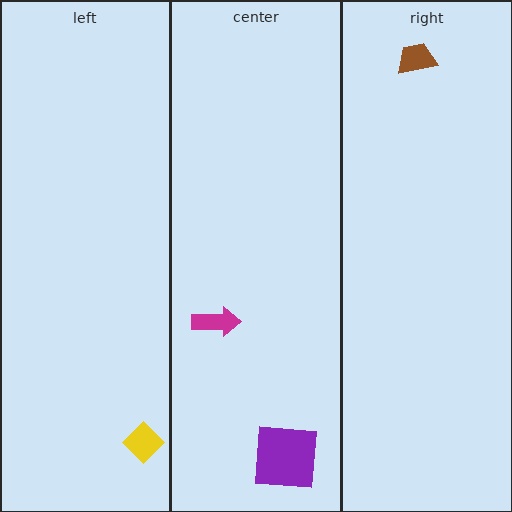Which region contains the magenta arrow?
The center region.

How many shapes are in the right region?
1.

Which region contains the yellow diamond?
The left region.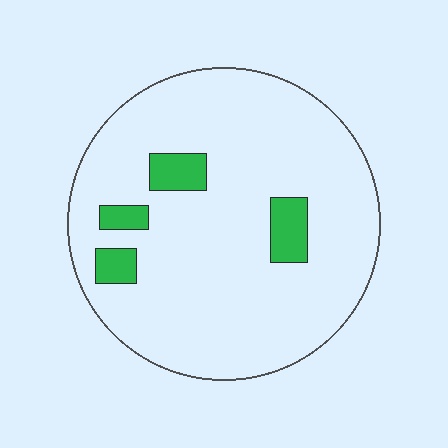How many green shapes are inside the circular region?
4.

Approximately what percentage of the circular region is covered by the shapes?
Approximately 10%.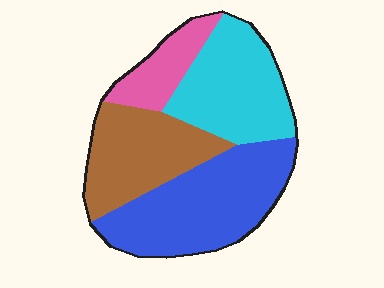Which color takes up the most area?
Blue, at roughly 35%.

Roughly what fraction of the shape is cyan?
Cyan covers around 25% of the shape.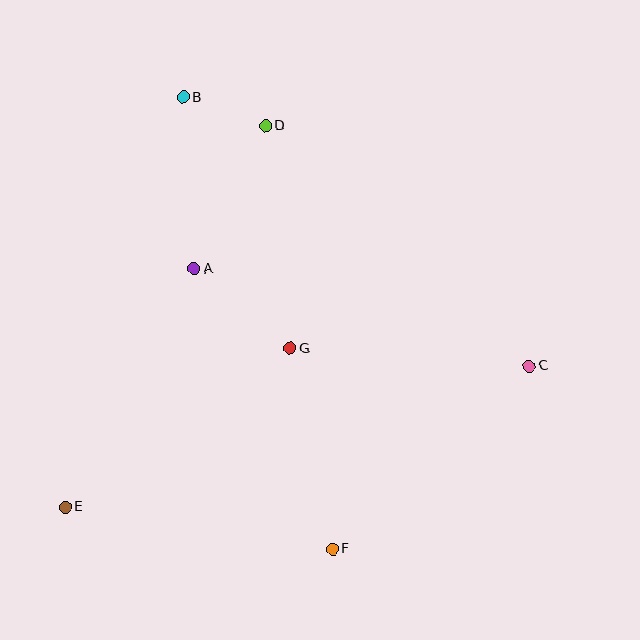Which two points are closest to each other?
Points B and D are closest to each other.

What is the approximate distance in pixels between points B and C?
The distance between B and C is approximately 438 pixels.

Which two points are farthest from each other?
Points C and E are farthest from each other.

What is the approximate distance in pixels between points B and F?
The distance between B and F is approximately 476 pixels.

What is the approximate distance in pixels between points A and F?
The distance between A and F is approximately 312 pixels.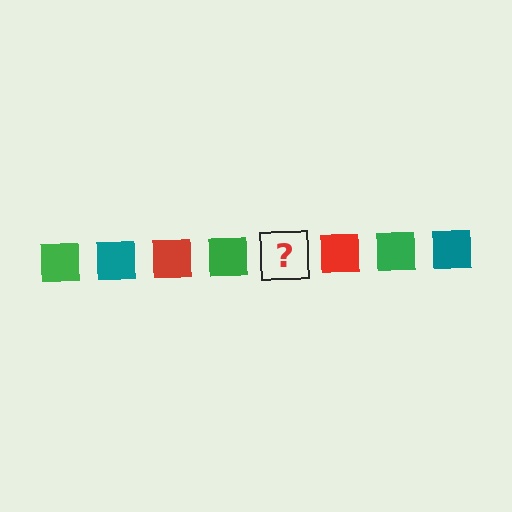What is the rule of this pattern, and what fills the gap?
The rule is that the pattern cycles through green, teal, red squares. The gap should be filled with a teal square.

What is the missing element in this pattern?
The missing element is a teal square.